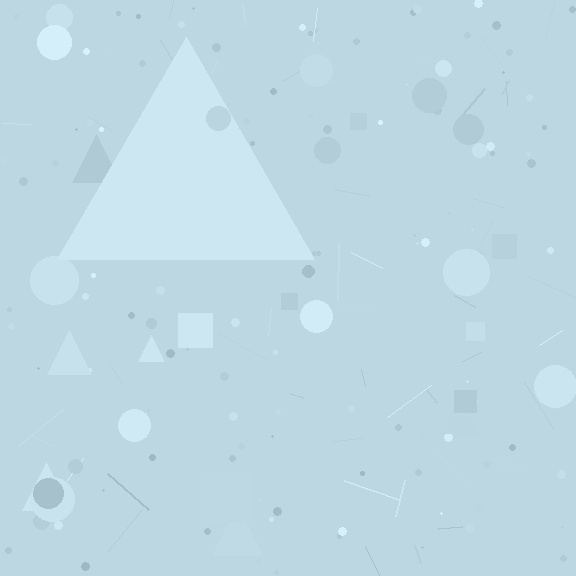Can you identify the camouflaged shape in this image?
The camouflaged shape is a triangle.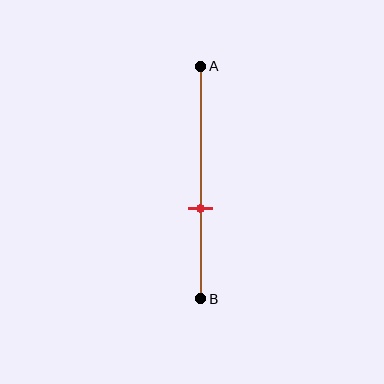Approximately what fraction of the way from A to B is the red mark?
The red mark is approximately 60% of the way from A to B.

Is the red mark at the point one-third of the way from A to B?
No, the mark is at about 60% from A, not at the 33% one-third point.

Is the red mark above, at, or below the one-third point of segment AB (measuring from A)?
The red mark is below the one-third point of segment AB.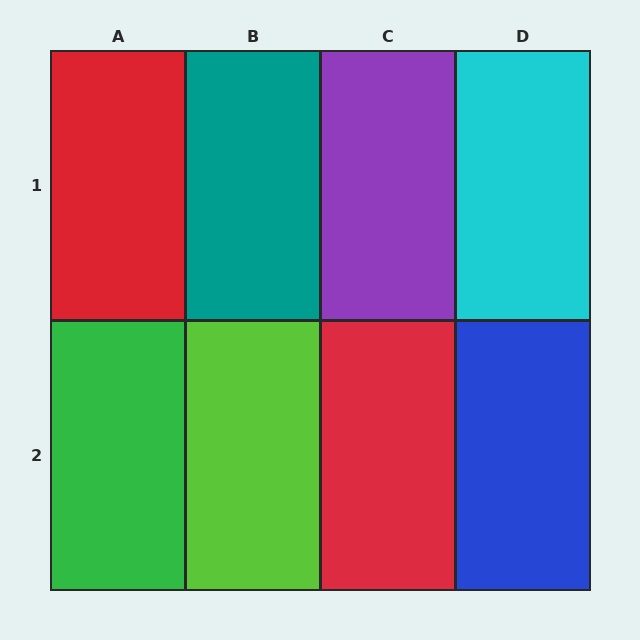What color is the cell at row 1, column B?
Teal.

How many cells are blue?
1 cell is blue.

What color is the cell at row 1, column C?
Purple.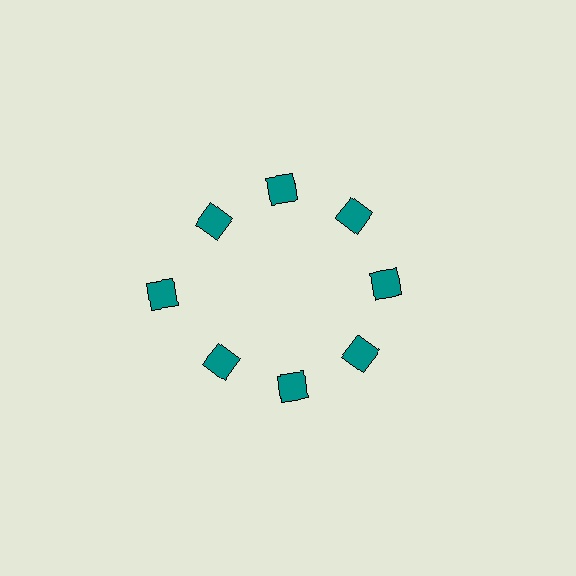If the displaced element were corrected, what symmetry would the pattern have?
It would have 8-fold rotational symmetry — the pattern would map onto itself every 45 degrees.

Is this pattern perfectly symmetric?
No. The 8 teal squares are arranged in a ring, but one element near the 9 o'clock position is pushed outward from the center, breaking the 8-fold rotational symmetry.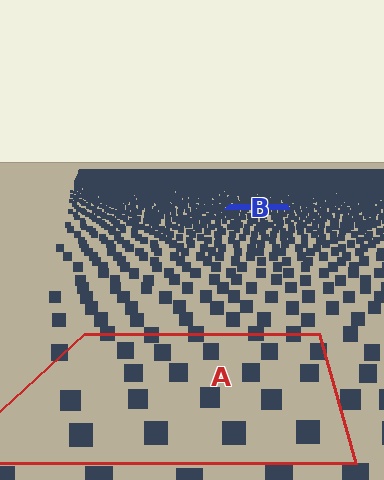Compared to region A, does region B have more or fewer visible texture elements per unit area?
Region B has more texture elements per unit area — they are packed more densely because it is farther away.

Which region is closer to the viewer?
Region A is closer. The texture elements there are larger and more spread out.